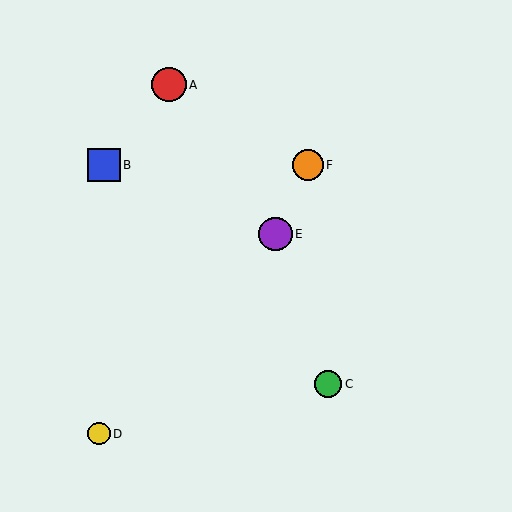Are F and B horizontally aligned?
Yes, both are at y≈165.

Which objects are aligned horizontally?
Objects B, F are aligned horizontally.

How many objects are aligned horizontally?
2 objects (B, F) are aligned horizontally.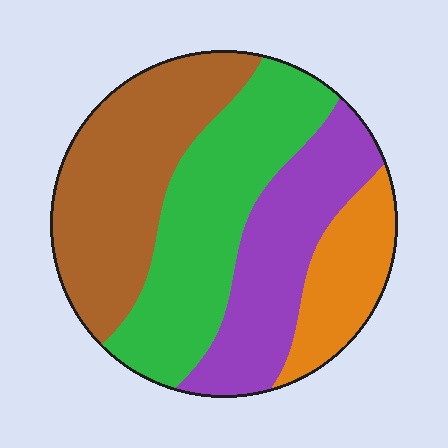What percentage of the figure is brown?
Brown takes up about one third (1/3) of the figure.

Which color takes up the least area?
Orange, at roughly 15%.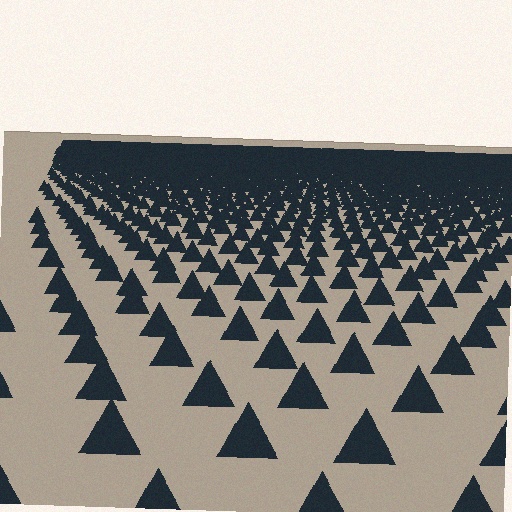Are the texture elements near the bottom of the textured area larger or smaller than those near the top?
Larger. Near the bottom, elements are closer to the viewer and appear at a bigger on-screen size.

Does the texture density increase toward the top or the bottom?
Density increases toward the top.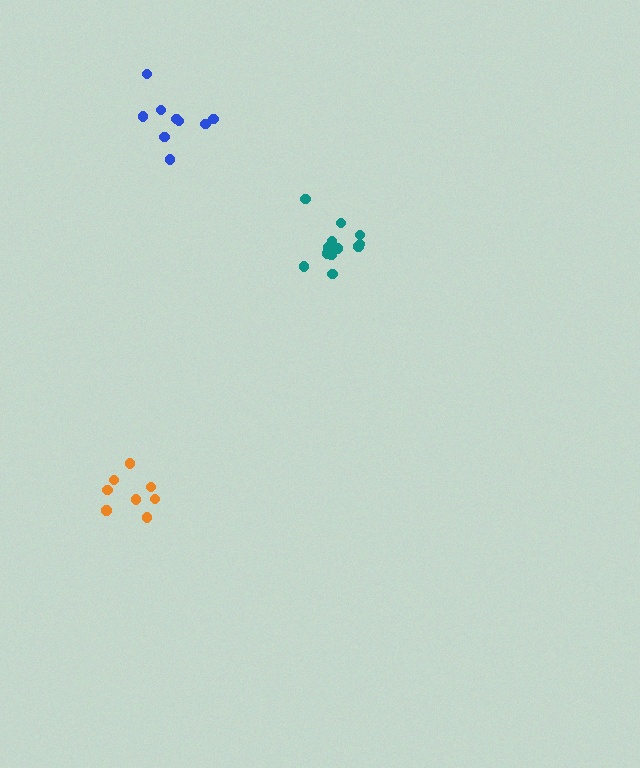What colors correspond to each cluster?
The clusters are colored: teal, orange, blue.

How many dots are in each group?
Group 1: 12 dots, Group 2: 8 dots, Group 3: 9 dots (29 total).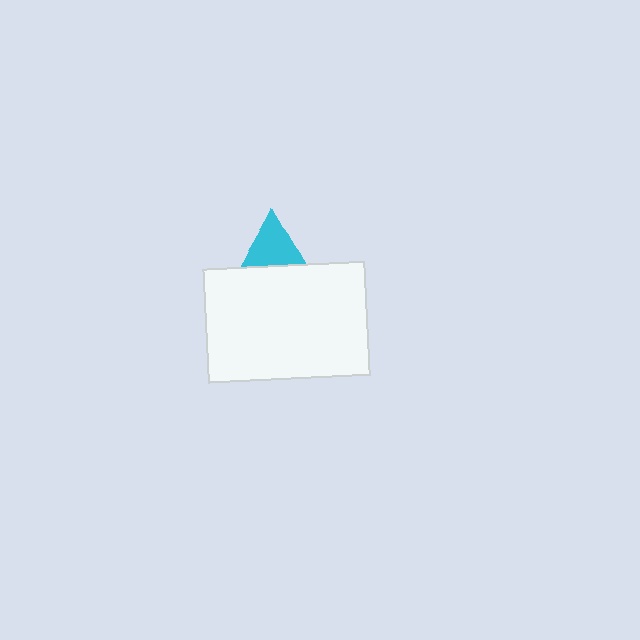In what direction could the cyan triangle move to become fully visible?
The cyan triangle could move up. That would shift it out from behind the white rectangle entirely.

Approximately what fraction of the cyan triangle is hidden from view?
Roughly 60% of the cyan triangle is hidden behind the white rectangle.